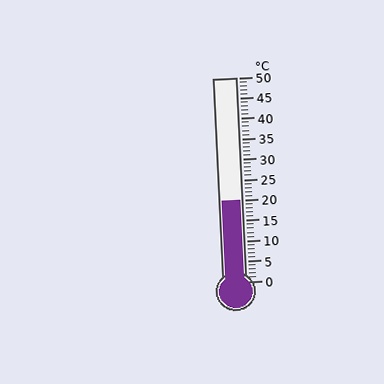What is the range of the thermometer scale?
The thermometer scale ranges from 0°C to 50°C.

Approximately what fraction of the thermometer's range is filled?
The thermometer is filled to approximately 40% of its range.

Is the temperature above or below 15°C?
The temperature is above 15°C.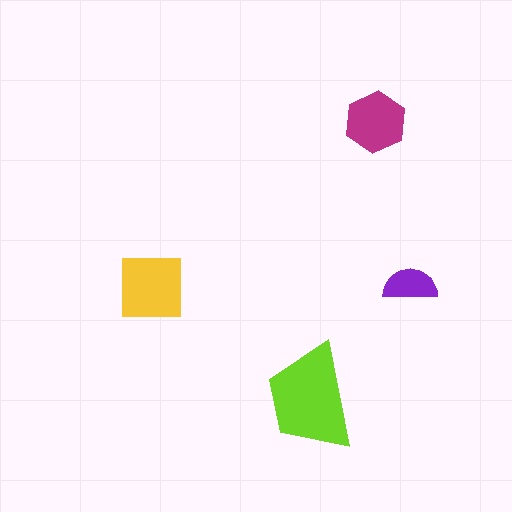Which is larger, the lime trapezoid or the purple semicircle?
The lime trapezoid.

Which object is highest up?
The magenta hexagon is topmost.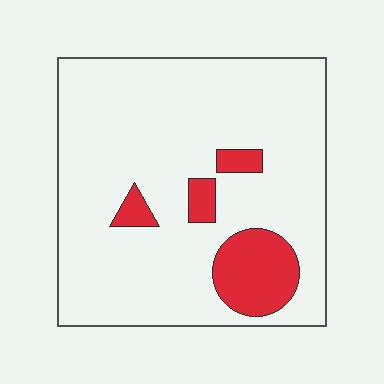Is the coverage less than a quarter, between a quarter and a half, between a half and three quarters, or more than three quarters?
Less than a quarter.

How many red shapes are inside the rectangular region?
4.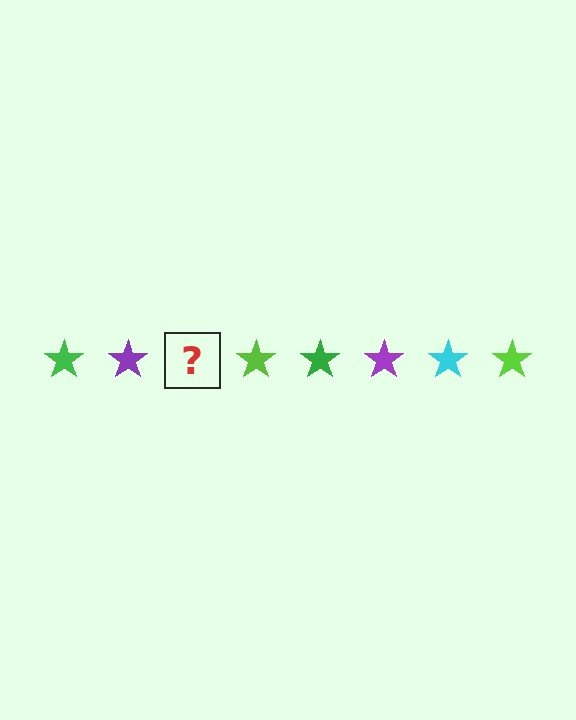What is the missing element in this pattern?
The missing element is a cyan star.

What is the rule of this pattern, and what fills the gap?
The rule is that the pattern cycles through green, purple, cyan, lime stars. The gap should be filled with a cyan star.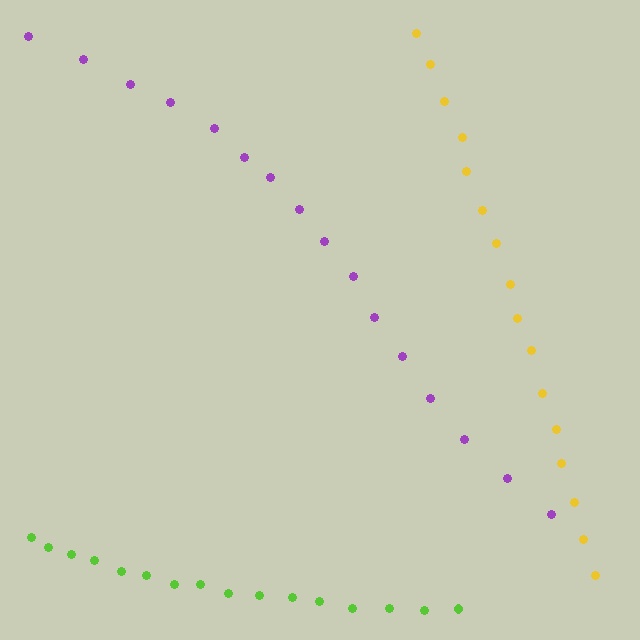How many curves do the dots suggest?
There are 3 distinct paths.